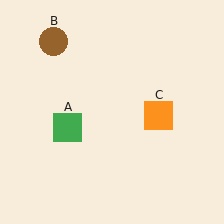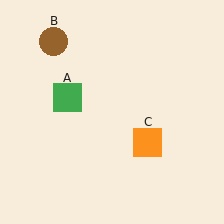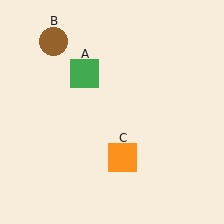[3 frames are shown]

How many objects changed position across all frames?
2 objects changed position: green square (object A), orange square (object C).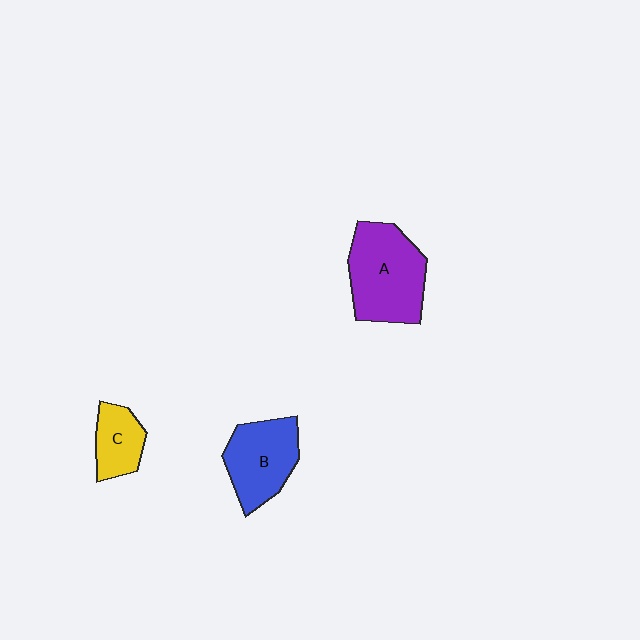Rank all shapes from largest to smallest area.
From largest to smallest: A (purple), B (blue), C (yellow).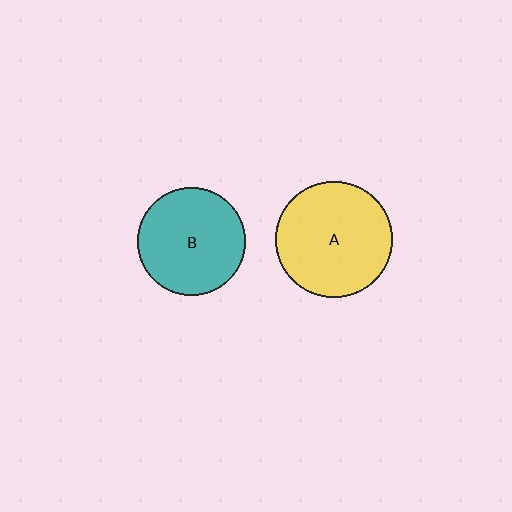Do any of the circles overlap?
No, none of the circles overlap.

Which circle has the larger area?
Circle A (yellow).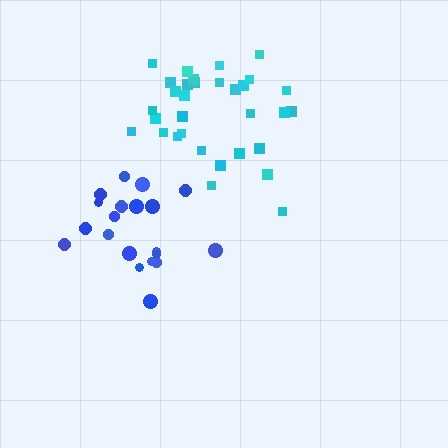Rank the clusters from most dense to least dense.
cyan, blue.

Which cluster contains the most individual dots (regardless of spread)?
Cyan (32).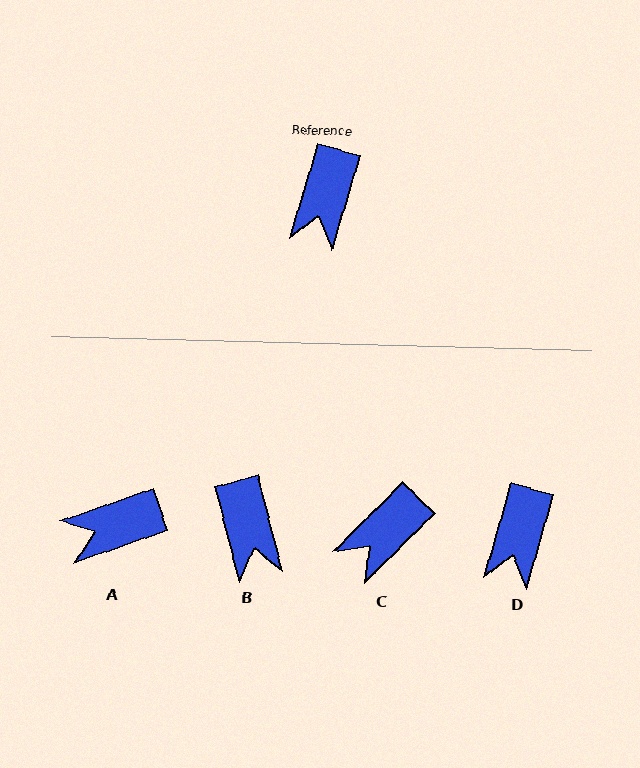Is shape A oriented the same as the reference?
No, it is off by about 55 degrees.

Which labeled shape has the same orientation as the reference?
D.